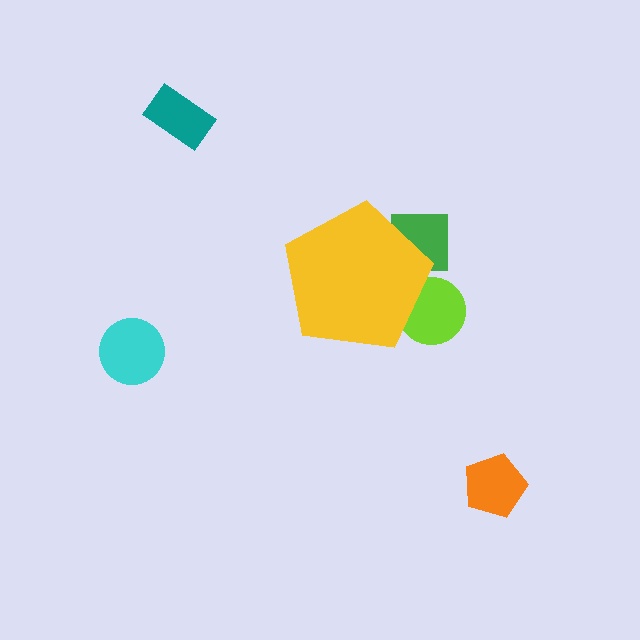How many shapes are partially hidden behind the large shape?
2 shapes are partially hidden.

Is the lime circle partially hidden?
Yes, the lime circle is partially hidden behind the yellow pentagon.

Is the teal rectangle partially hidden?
No, the teal rectangle is fully visible.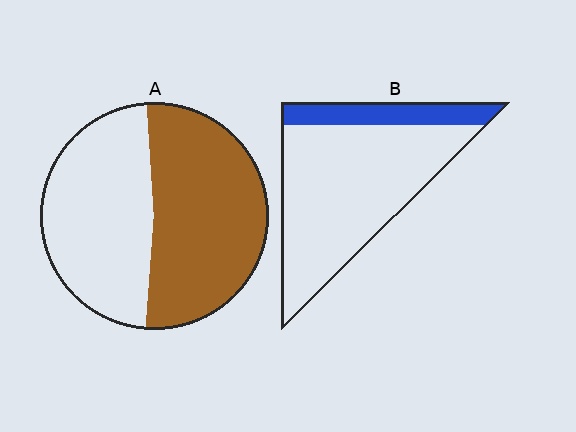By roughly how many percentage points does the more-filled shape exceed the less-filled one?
By roughly 35 percentage points (A over B).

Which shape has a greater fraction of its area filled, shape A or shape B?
Shape A.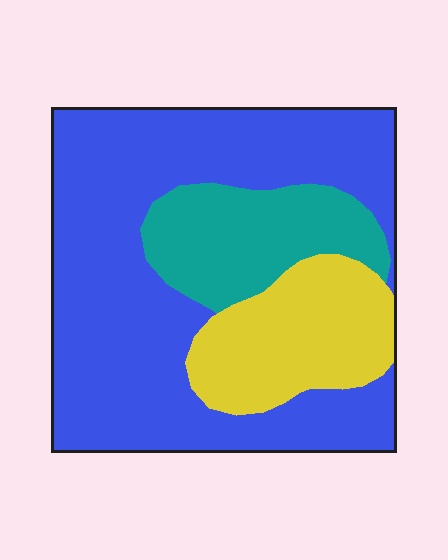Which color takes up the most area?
Blue, at roughly 60%.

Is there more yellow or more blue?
Blue.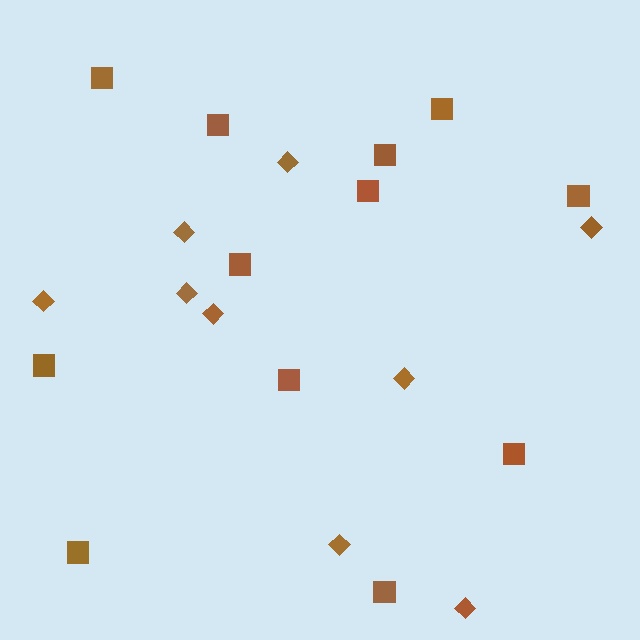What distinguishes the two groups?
There are 2 groups: one group of squares (12) and one group of diamonds (9).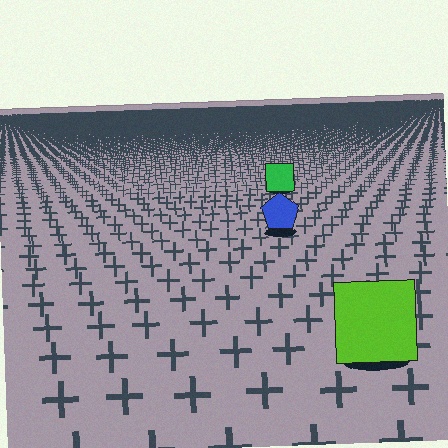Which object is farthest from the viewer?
The green square is farthest from the viewer. It appears smaller and the ground texture around it is denser.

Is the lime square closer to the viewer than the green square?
Yes. The lime square is closer — you can tell from the texture gradient: the ground texture is coarser near it.